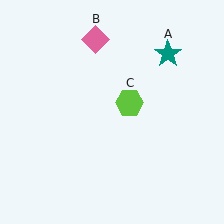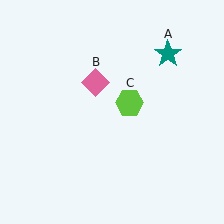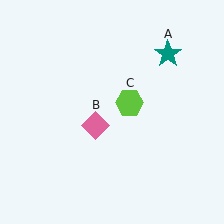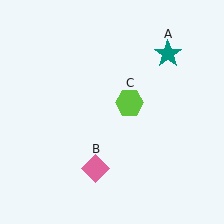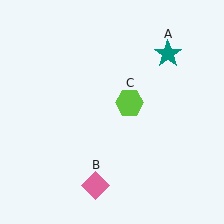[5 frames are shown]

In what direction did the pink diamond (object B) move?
The pink diamond (object B) moved down.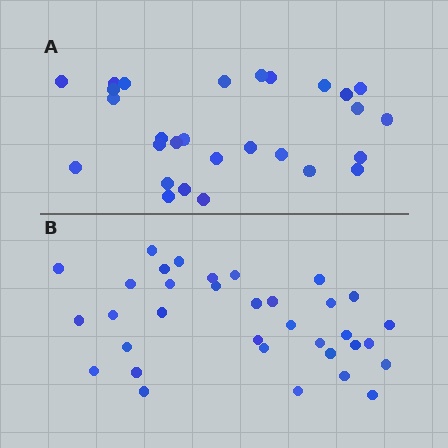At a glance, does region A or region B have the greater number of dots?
Region B (the bottom region) has more dots.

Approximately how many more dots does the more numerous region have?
Region B has about 6 more dots than region A.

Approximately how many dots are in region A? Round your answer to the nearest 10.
About 30 dots. (The exact count is 28, which rounds to 30.)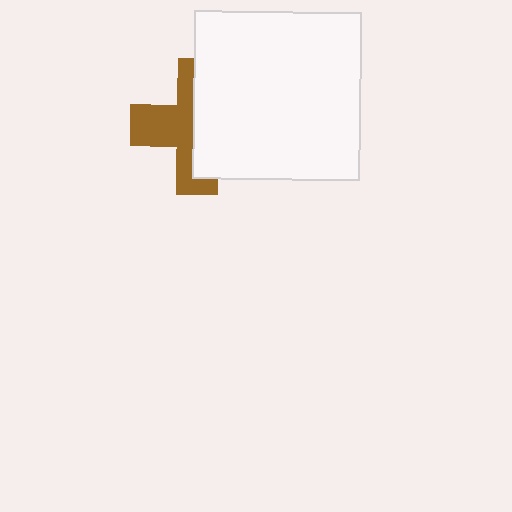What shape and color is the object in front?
The object in front is a white square.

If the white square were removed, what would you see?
You would see the complete brown cross.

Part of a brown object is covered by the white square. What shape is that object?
It is a cross.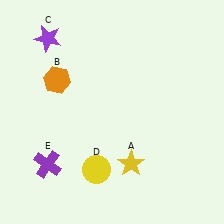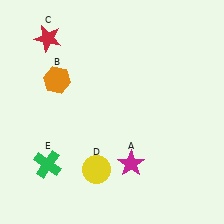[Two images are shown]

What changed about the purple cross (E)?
In Image 1, E is purple. In Image 2, it changed to green.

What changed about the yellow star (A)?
In Image 1, A is yellow. In Image 2, it changed to magenta.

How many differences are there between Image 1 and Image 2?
There are 3 differences between the two images.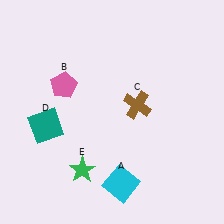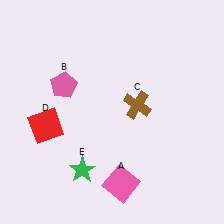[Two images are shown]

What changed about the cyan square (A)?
In Image 1, A is cyan. In Image 2, it changed to pink.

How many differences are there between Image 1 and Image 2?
There are 2 differences between the two images.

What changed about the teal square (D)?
In Image 1, D is teal. In Image 2, it changed to red.